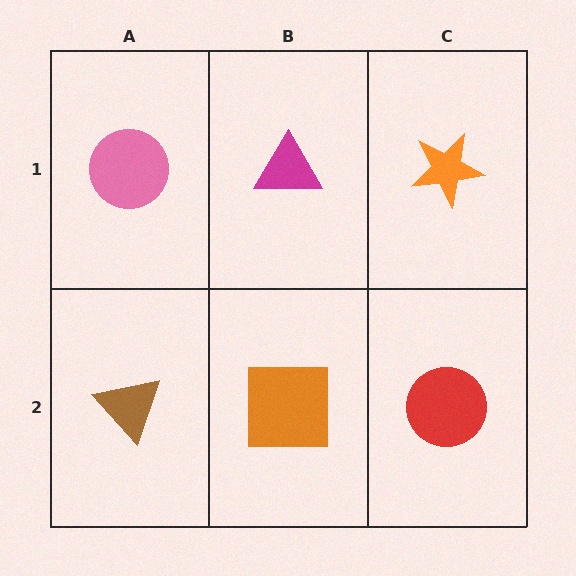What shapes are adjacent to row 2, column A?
A pink circle (row 1, column A), an orange square (row 2, column B).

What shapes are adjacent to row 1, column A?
A brown triangle (row 2, column A), a magenta triangle (row 1, column B).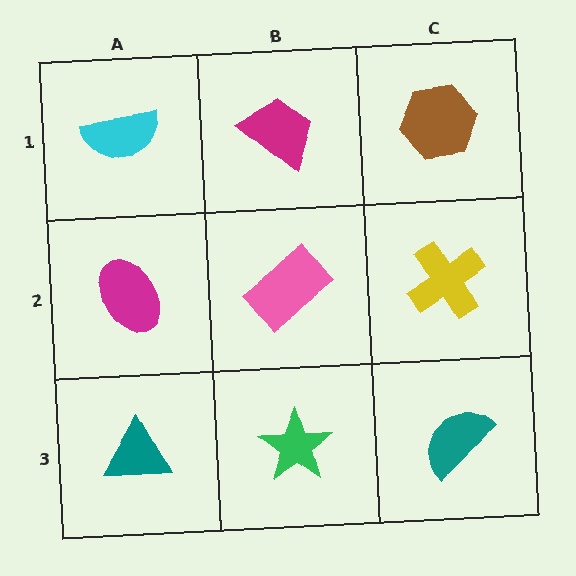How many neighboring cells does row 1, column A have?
2.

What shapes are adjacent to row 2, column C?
A brown hexagon (row 1, column C), a teal semicircle (row 3, column C), a pink rectangle (row 2, column B).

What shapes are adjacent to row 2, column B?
A magenta trapezoid (row 1, column B), a green star (row 3, column B), a magenta ellipse (row 2, column A), a yellow cross (row 2, column C).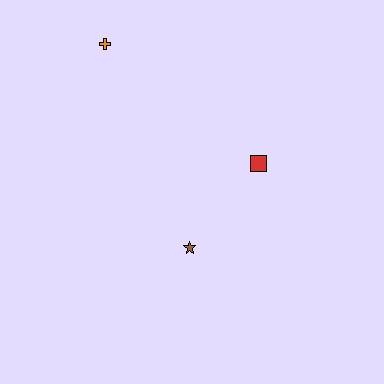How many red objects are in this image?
There is 1 red object.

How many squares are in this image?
There is 1 square.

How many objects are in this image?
There are 3 objects.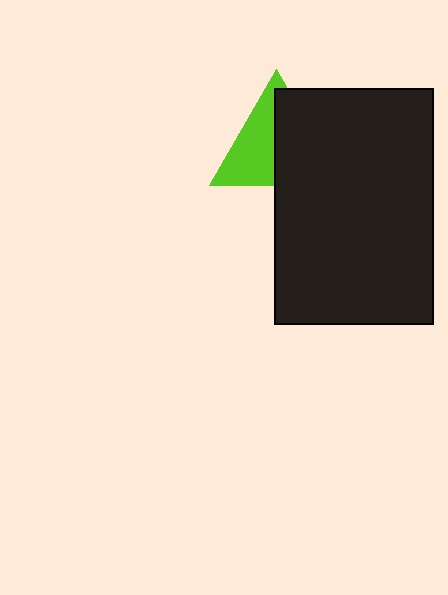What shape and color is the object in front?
The object in front is a black rectangle.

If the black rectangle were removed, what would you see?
You would see the complete lime triangle.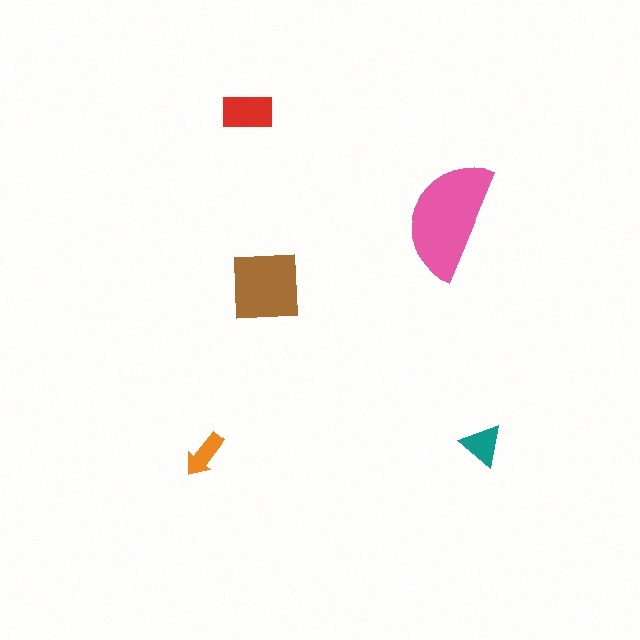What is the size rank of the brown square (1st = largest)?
2nd.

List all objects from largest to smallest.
The pink semicircle, the brown square, the red rectangle, the teal triangle, the orange arrow.